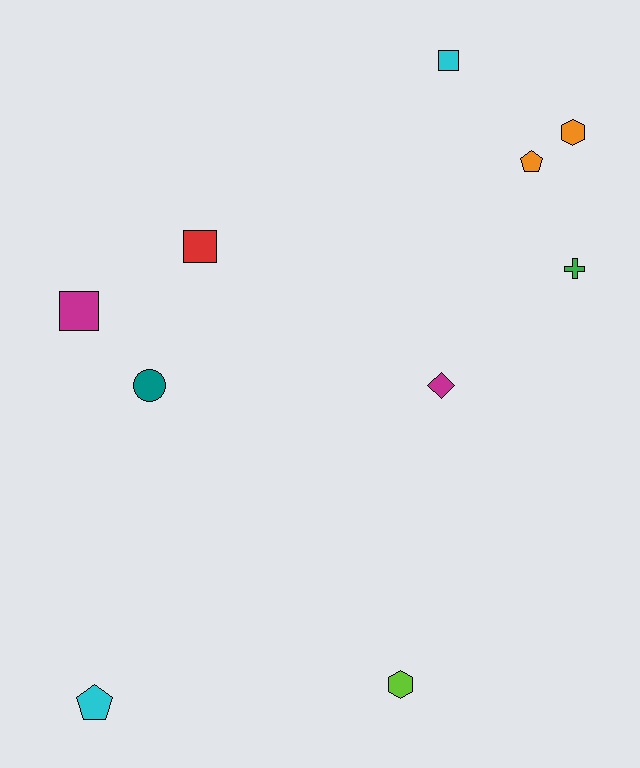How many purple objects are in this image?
There are no purple objects.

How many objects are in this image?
There are 10 objects.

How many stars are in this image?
There are no stars.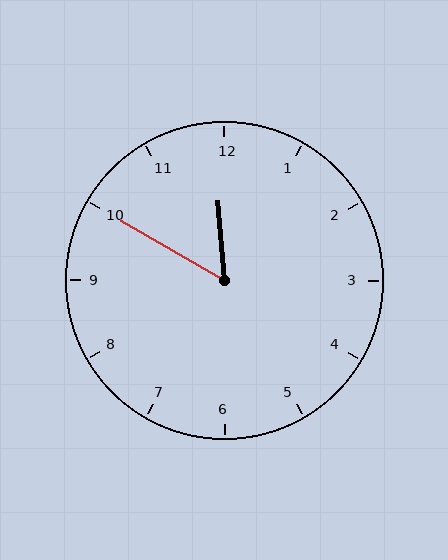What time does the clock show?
11:50.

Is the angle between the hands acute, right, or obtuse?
It is acute.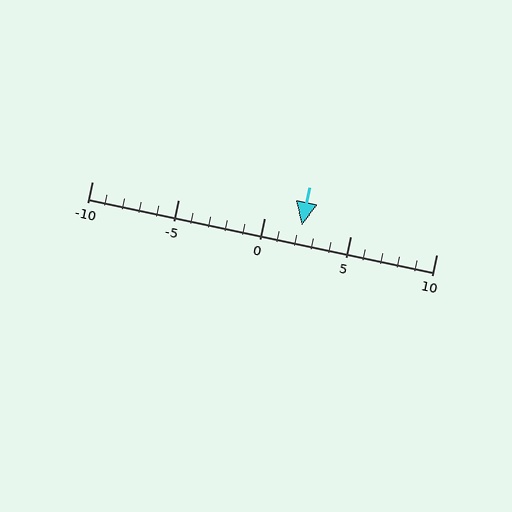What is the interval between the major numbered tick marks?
The major tick marks are spaced 5 units apart.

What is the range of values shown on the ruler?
The ruler shows values from -10 to 10.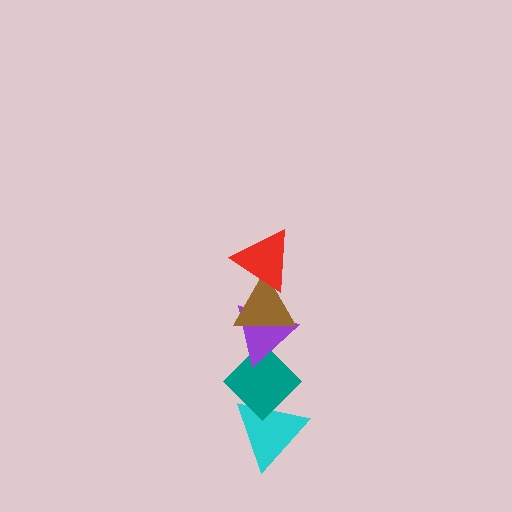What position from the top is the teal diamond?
The teal diamond is 4th from the top.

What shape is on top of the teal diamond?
The purple triangle is on top of the teal diamond.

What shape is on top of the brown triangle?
The red triangle is on top of the brown triangle.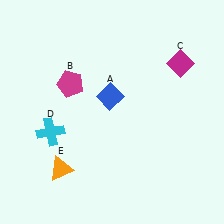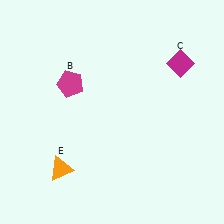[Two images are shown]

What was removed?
The blue diamond (A), the cyan cross (D) were removed in Image 2.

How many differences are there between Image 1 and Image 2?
There are 2 differences between the two images.